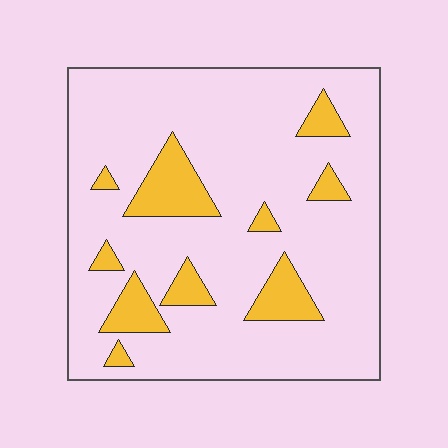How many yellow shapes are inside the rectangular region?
10.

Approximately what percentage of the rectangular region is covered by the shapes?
Approximately 15%.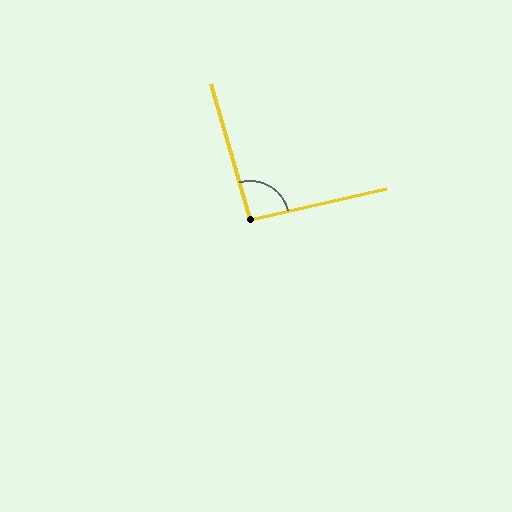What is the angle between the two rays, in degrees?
Approximately 93 degrees.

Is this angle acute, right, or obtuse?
It is approximately a right angle.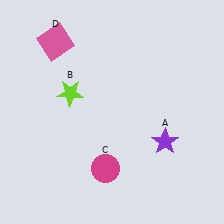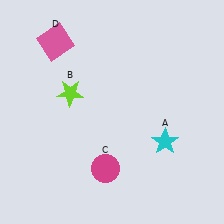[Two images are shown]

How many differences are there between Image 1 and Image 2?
There is 1 difference between the two images.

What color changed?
The star (A) changed from purple in Image 1 to cyan in Image 2.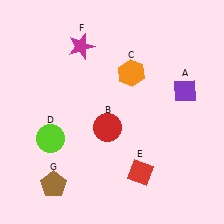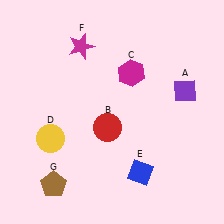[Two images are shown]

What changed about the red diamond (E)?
In Image 1, E is red. In Image 2, it changed to blue.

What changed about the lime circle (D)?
In Image 1, D is lime. In Image 2, it changed to yellow.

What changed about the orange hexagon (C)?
In Image 1, C is orange. In Image 2, it changed to magenta.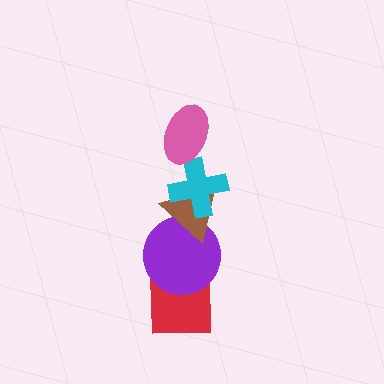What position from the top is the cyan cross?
The cyan cross is 2nd from the top.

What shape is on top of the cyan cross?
The pink ellipse is on top of the cyan cross.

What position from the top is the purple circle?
The purple circle is 4th from the top.